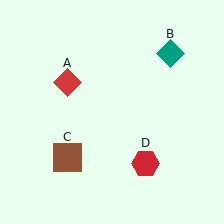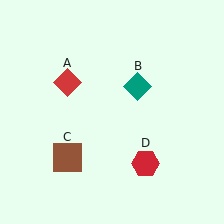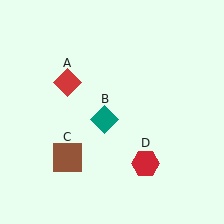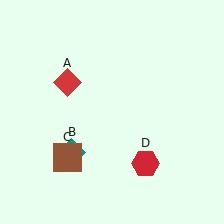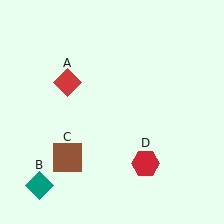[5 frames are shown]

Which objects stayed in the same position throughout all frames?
Red diamond (object A) and brown square (object C) and red hexagon (object D) remained stationary.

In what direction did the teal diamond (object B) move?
The teal diamond (object B) moved down and to the left.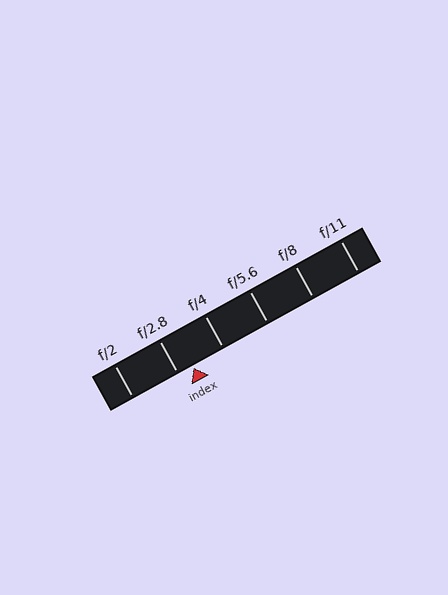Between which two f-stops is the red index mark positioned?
The index mark is between f/2.8 and f/4.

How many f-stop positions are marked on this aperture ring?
There are 6 f-stop positions marked.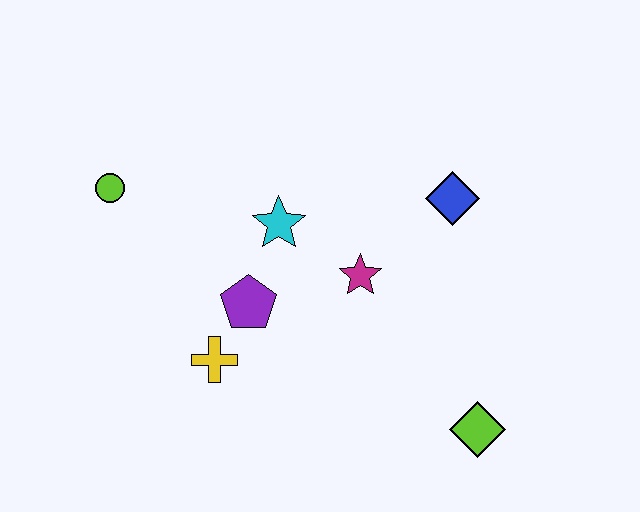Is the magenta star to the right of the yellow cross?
Yes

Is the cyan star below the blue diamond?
Yes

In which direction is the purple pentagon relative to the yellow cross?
The purple pentagon is above the yellow cross.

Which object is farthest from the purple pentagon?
The lime diamond is farthest from the purple pentagon.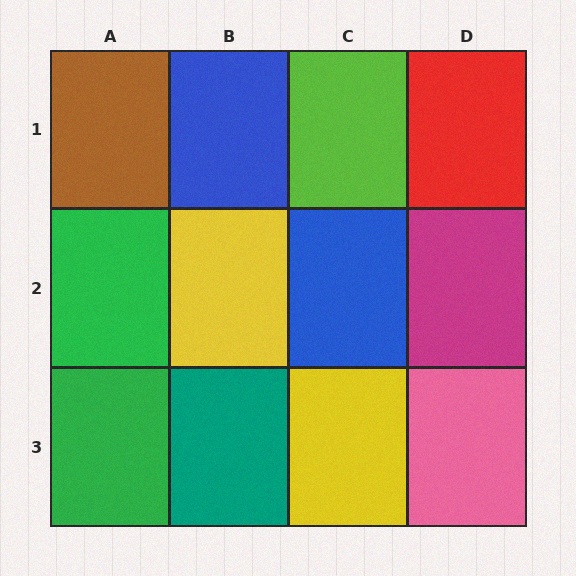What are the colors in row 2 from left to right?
Green, yellow, blue, magenta.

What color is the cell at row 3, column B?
Teal.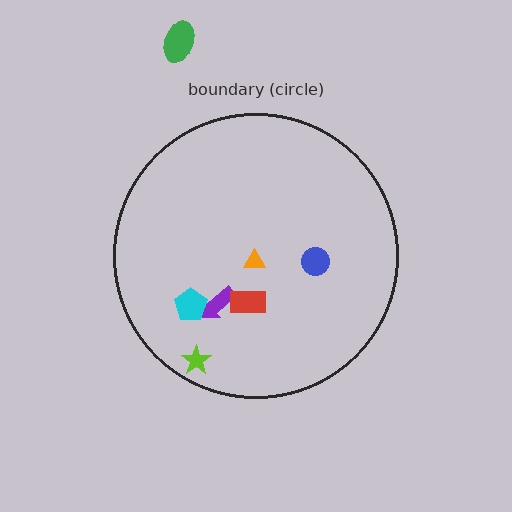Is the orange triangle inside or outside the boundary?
Inside.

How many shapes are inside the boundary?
6 inside, 1 outside.